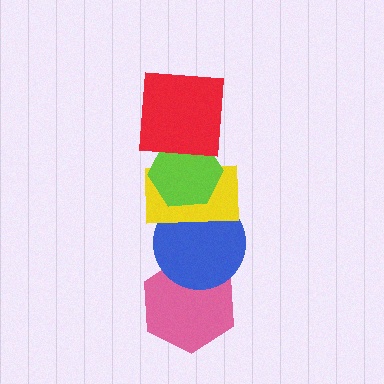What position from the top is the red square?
The red square is 1st from the top.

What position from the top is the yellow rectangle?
The yellow rectangle is 3rd from the top.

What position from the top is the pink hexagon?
The pink hexagon is 5th from the top.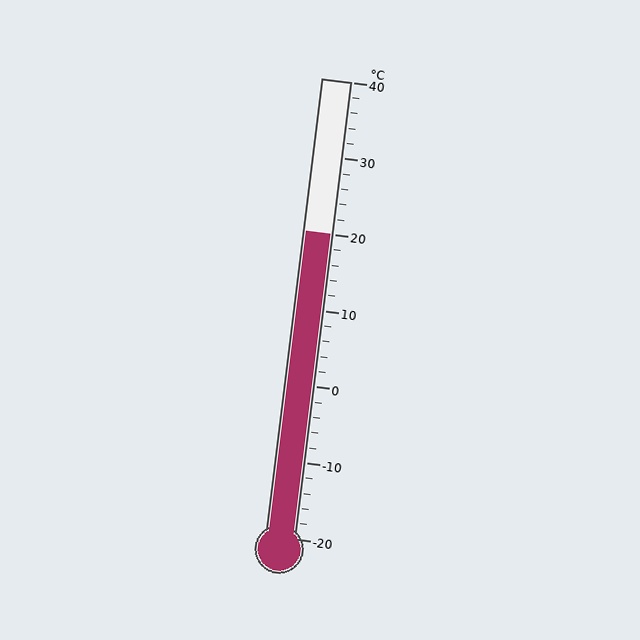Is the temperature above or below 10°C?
The temperature is above 10°C.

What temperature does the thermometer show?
The thermometer shows approximately 20°C.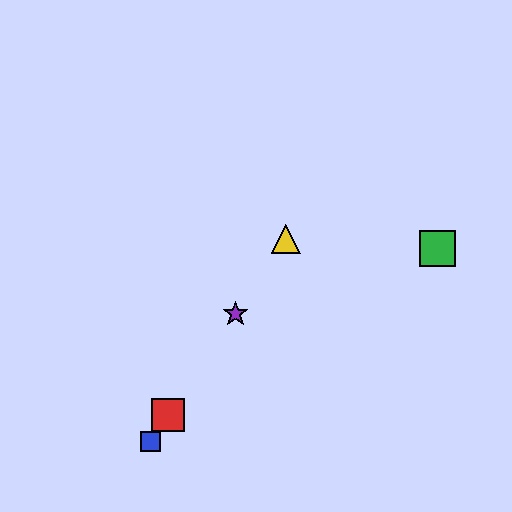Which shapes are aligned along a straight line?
The red square, the blue square, the yellow triangle, the purple star are aligned along a straight line.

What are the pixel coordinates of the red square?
The red square is at (168, 415).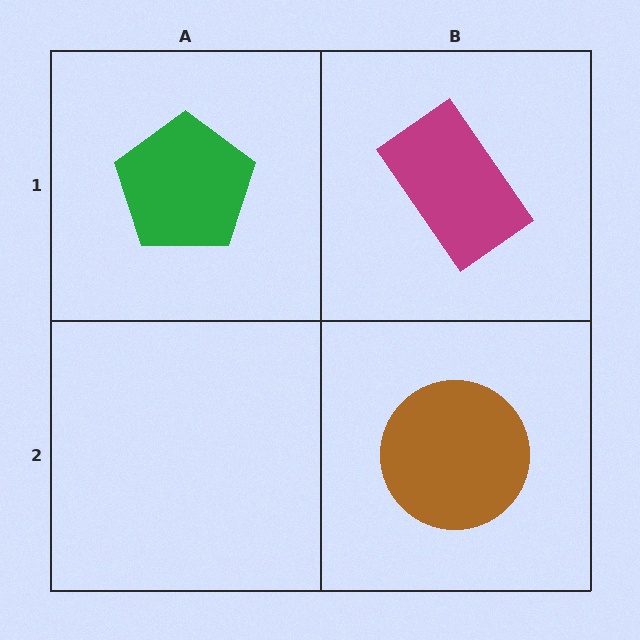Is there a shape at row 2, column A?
No, that cell is empty.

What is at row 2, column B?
A brown circle.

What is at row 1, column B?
A magenta rectangle.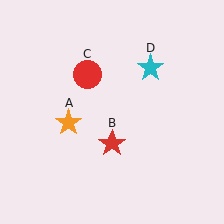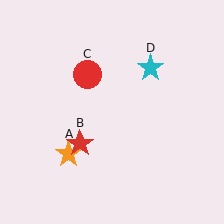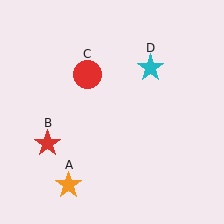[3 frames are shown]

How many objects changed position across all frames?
2 objects changed position: orange star (object A), red star (object B).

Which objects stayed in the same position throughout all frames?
Red circle (object C) and cyan star (object D) remained stationary.